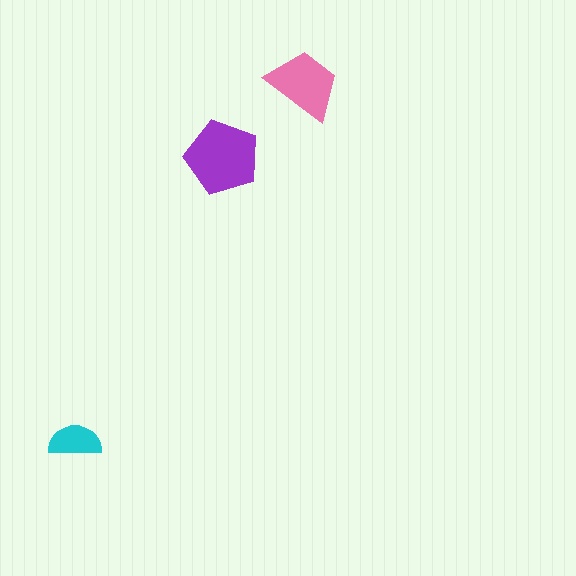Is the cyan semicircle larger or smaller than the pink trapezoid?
Smaller.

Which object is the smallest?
The cyan semicircle.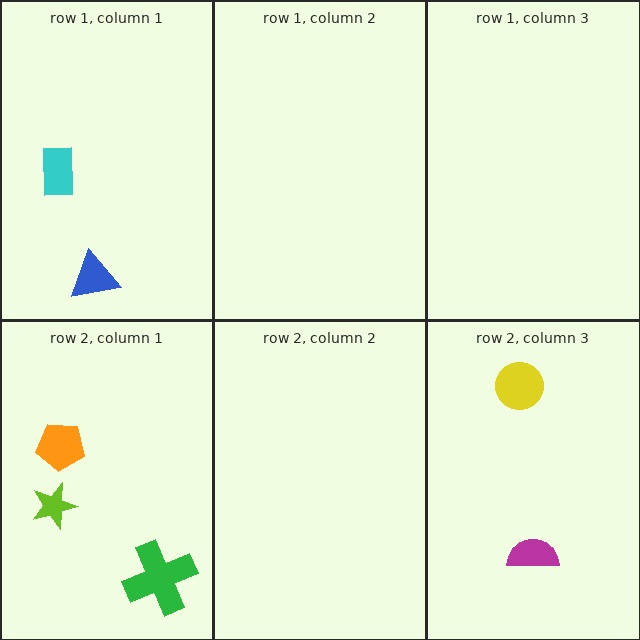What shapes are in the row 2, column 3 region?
The magenta semicircle, the yellow circle.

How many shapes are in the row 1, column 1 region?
2.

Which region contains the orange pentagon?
The row 2, column 1 region.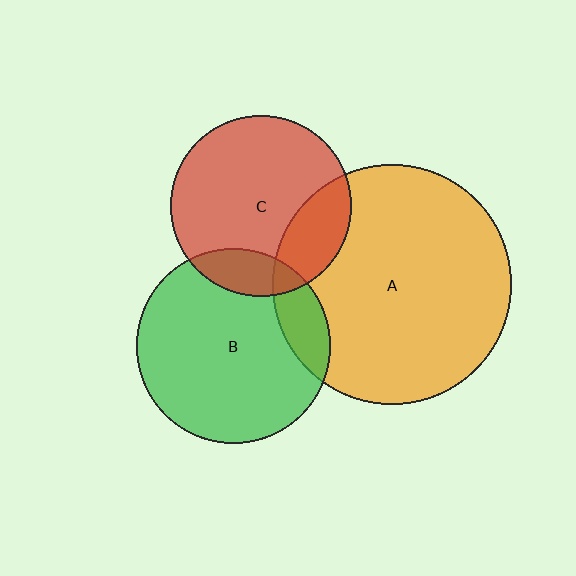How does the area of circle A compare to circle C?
Approximately 1.7 times.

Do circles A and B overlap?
Yes.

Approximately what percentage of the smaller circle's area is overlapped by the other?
Approximately 15%.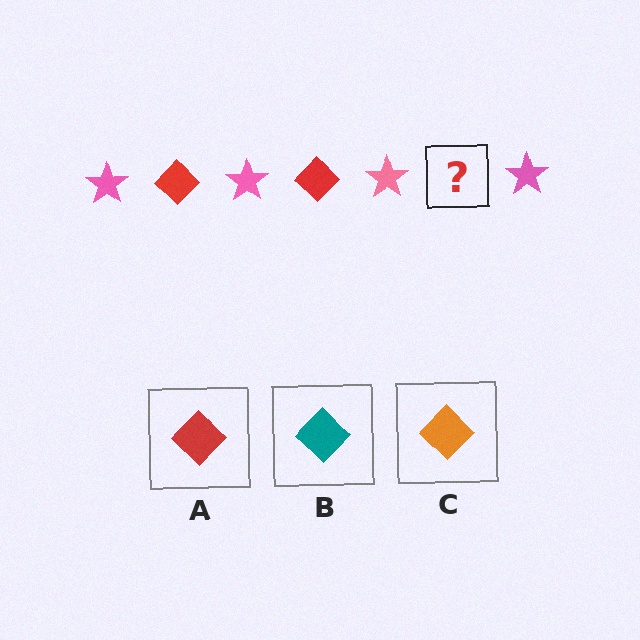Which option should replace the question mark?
Option A.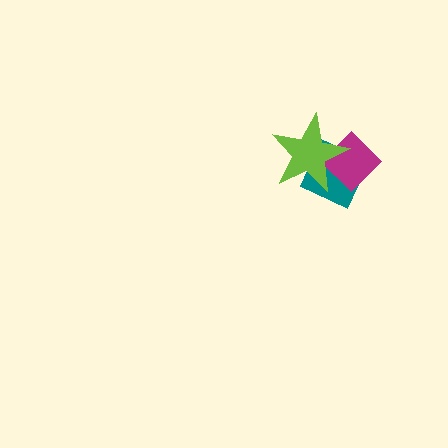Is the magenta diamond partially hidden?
Yes, it is partially covered by another shape.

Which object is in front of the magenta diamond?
The lime star is in front of the magenta diamond.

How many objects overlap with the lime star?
2 objects overlap with the lime star.